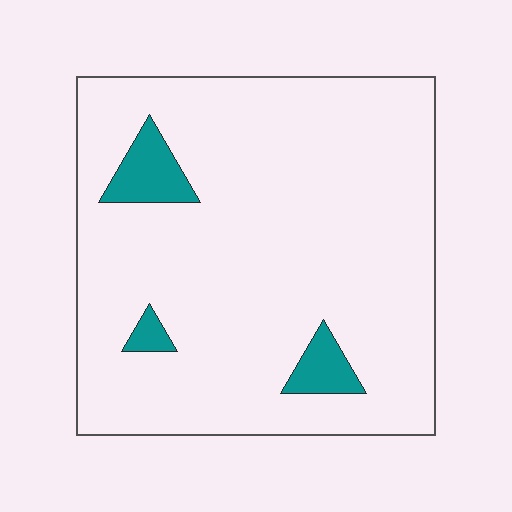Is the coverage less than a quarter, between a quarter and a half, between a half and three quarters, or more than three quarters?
Less than a quarter.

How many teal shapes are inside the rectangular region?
3.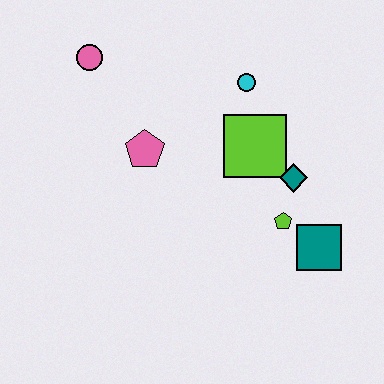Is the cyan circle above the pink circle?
No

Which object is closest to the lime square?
The teal diamond is closest to the lime square.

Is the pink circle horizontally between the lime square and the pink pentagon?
No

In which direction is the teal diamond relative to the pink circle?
The teal diamond is to the right of the pink circle.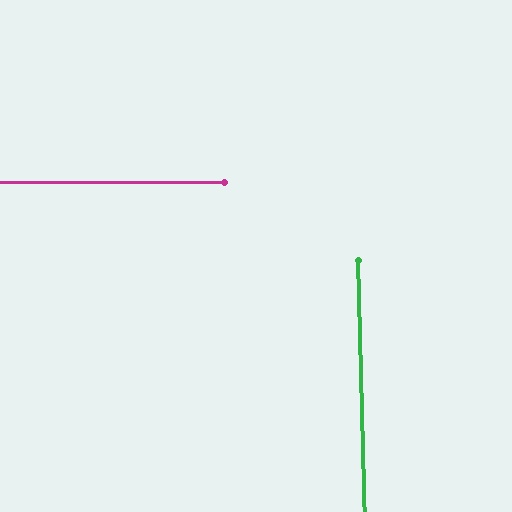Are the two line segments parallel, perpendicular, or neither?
Perpendicular — they meet at approximately 89°.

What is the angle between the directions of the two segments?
Approximately 89 degrees.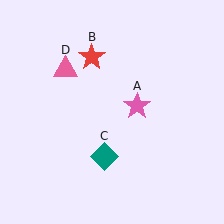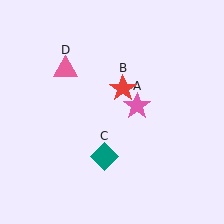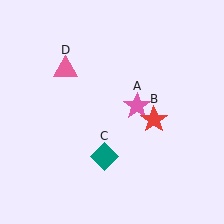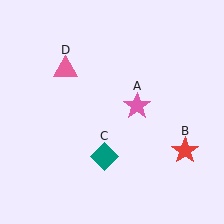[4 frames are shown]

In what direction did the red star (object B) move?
The red star (object B) moved down and to the right.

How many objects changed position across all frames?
1 object changed position: red star (object B).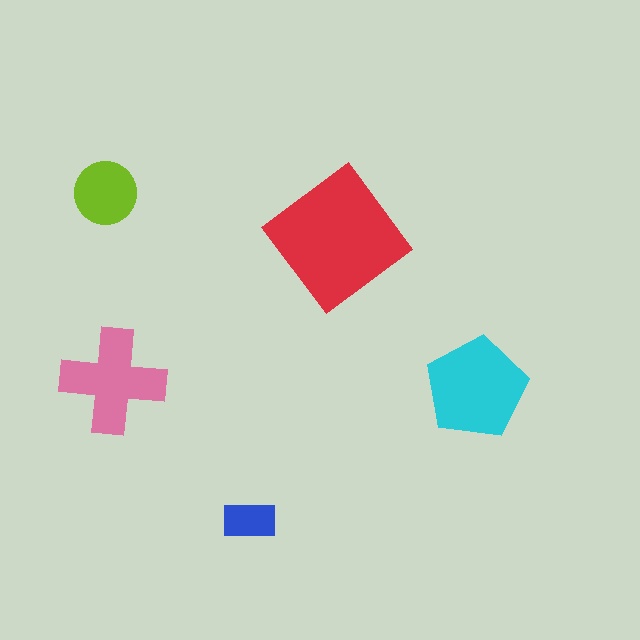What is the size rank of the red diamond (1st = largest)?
1st.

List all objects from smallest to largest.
The blue rectangle, the lime circle, the pink cross, the cyan pentagon, the red diamond.